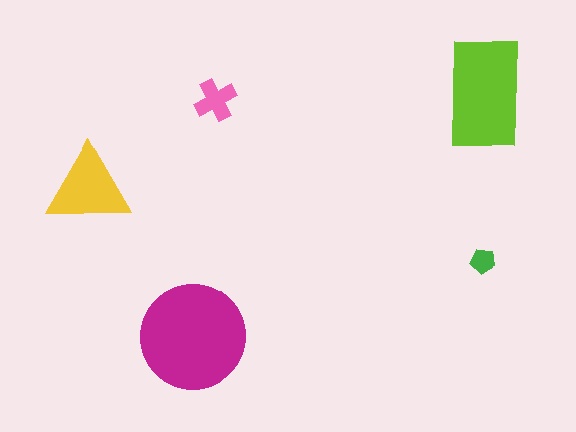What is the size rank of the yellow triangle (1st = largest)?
3rd.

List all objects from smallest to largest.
The green pentagon, the pink cross, the yellow triangle, the lime rectangle, the magenta circle.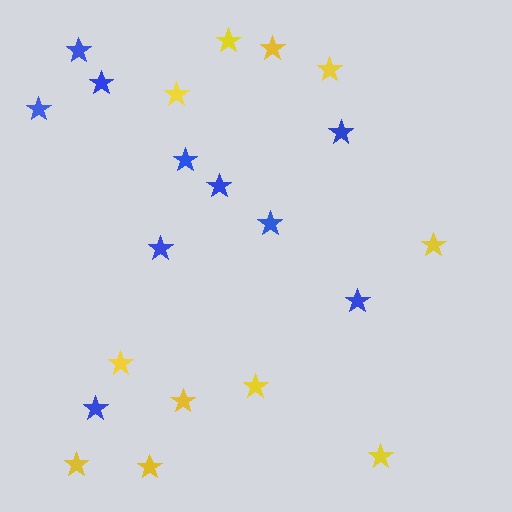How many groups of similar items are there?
There are 2 groups: one group of yellow stars (11) and one group of blue stars (10).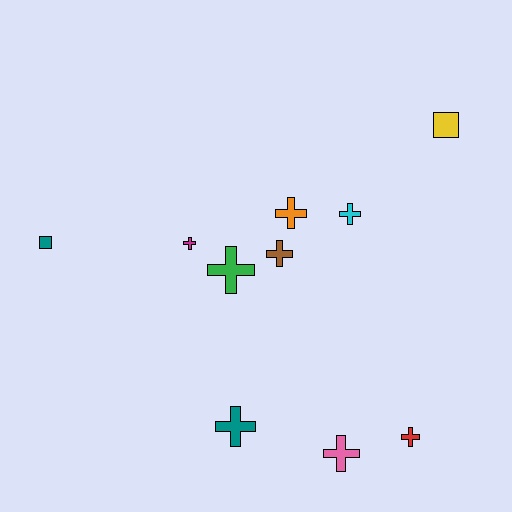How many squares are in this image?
There are 2 squares.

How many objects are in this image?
There are 10 objects.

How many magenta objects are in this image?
There is 1 magenta object.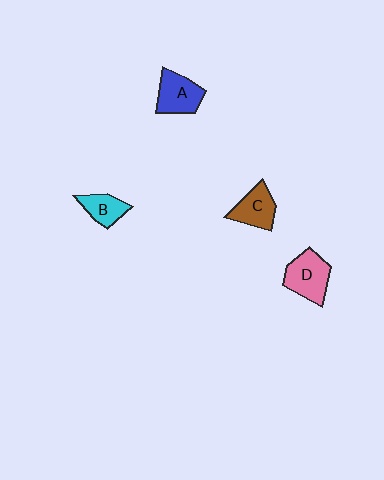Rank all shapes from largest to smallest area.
From largest to smallest: D (pink), A (blue), C (brown), B (cyan).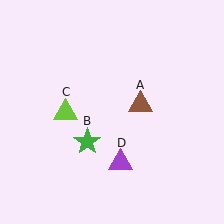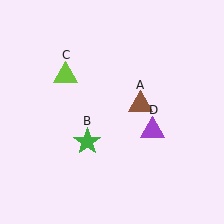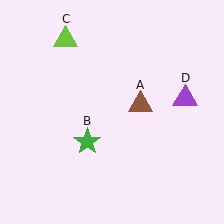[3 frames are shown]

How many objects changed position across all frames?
2 objects changed position: lime triangle (object C), purple triangle (object D).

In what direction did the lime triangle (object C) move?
The lime triangle (object C) moved up.